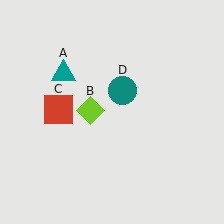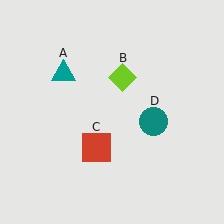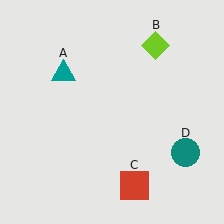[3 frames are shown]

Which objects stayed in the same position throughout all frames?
Teal triangle (object A) remained stationary.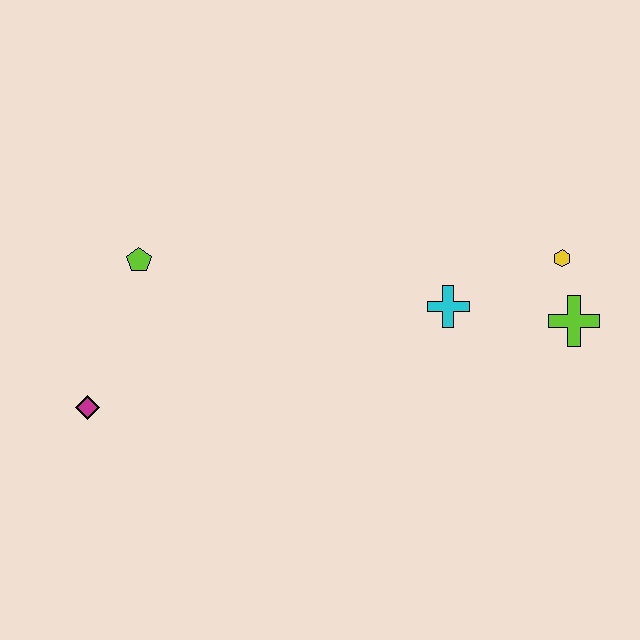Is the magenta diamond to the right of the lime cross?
No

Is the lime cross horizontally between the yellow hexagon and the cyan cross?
No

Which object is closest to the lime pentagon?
The magenta diamond is closest to the lime pentagon.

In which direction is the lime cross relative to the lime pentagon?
The lime cross is to the right of the lime pentagon.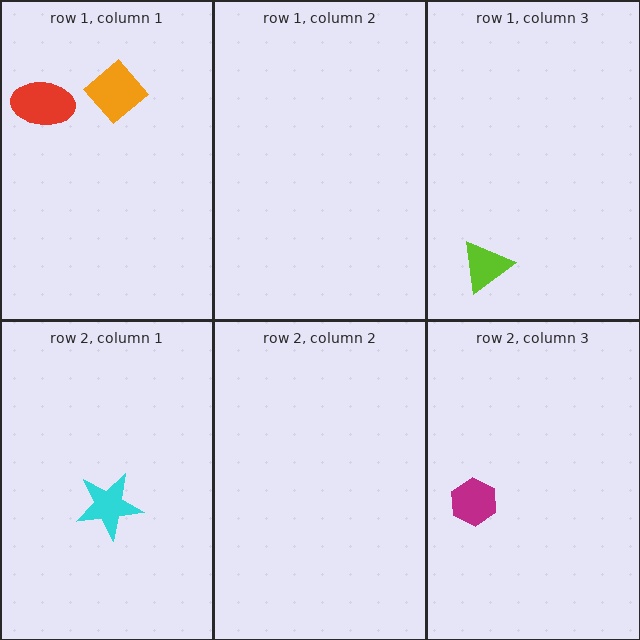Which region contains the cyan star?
The row 2, column 1 region.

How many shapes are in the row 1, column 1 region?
2.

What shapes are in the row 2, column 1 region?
The cyan star.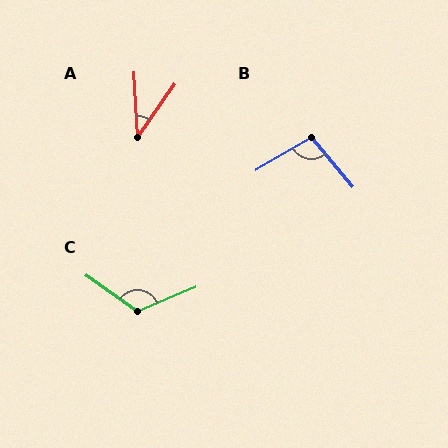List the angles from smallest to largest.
A (39°), B (99°), C (121°).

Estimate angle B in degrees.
Approximately 99 degrees.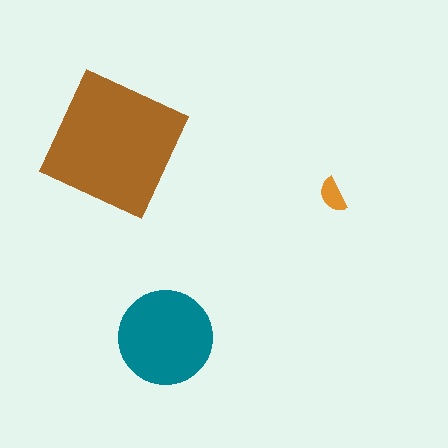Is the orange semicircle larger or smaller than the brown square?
Smaller.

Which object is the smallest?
The orange semicircle.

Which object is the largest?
The brown square.